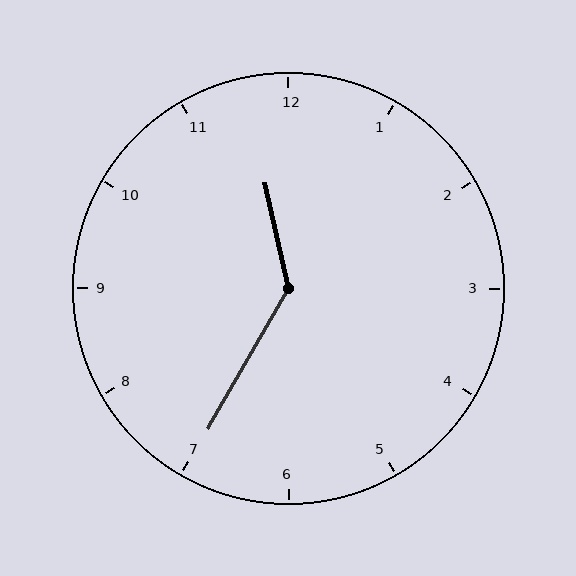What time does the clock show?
11:35.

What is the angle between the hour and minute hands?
Approximately 138 degrees.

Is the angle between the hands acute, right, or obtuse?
It is obtuse.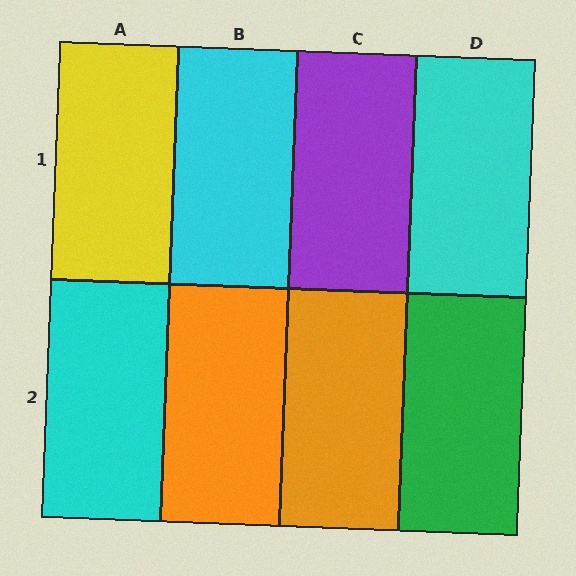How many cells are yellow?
1 cell is yellow.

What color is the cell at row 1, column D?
Cyan.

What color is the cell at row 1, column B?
Cyan.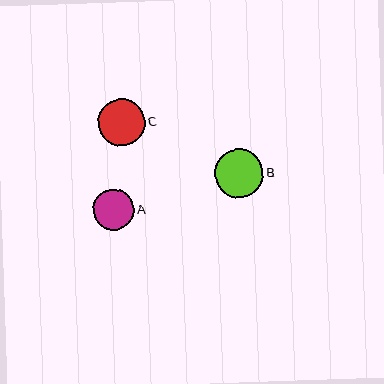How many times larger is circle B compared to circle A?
Circle B is approximately 1.2 times the size of circle A.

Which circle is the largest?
Circle B is the largest with a size of approximately 49 pixels.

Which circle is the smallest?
Circle A is the smallest with a size of approximately 41 pixels.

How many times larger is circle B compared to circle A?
Circle B is approximately 1.2 times the size of circle A.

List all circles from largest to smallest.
From largest to smallest: B, C, A.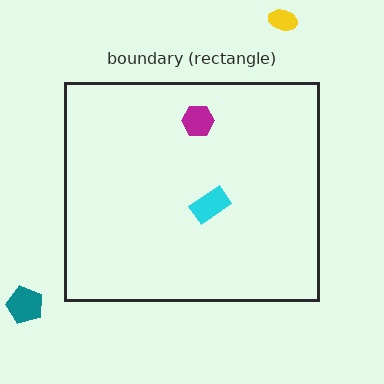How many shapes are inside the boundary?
2 inside, 2 outside.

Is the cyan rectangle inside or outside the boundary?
Inside.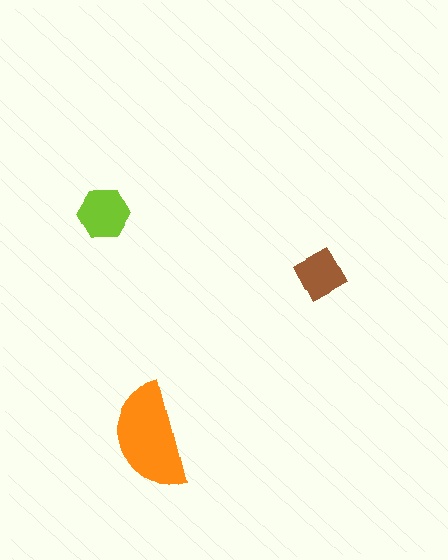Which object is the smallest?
The brown diamond.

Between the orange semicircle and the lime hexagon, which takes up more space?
The orange semicircle.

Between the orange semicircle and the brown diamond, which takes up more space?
The orange semicircle.